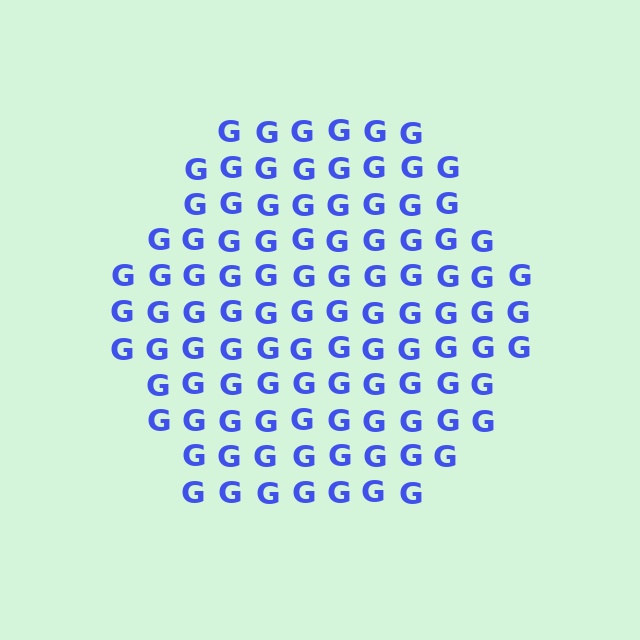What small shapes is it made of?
It is made of small letter G's.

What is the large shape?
The large shape is a hexagon.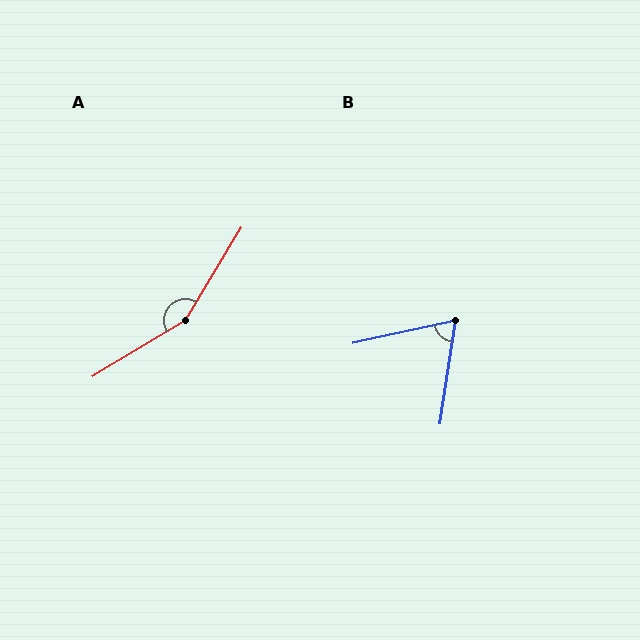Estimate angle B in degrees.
Approximately 69 degrees.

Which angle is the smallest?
B, at approximately 69 degrees.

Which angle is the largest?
A, at approximately 152 degrees.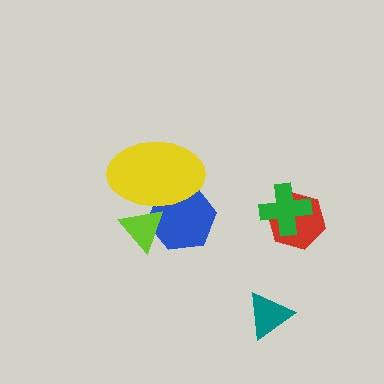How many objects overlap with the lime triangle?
2 objects overlap with the lime triangle.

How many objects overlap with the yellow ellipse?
2 objects overlap with the yellow ellipse.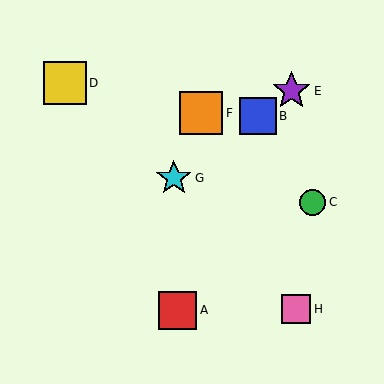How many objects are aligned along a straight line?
3 objects (B, E, G) are aligned along a straight line.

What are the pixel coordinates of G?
Object G is at (174, 178).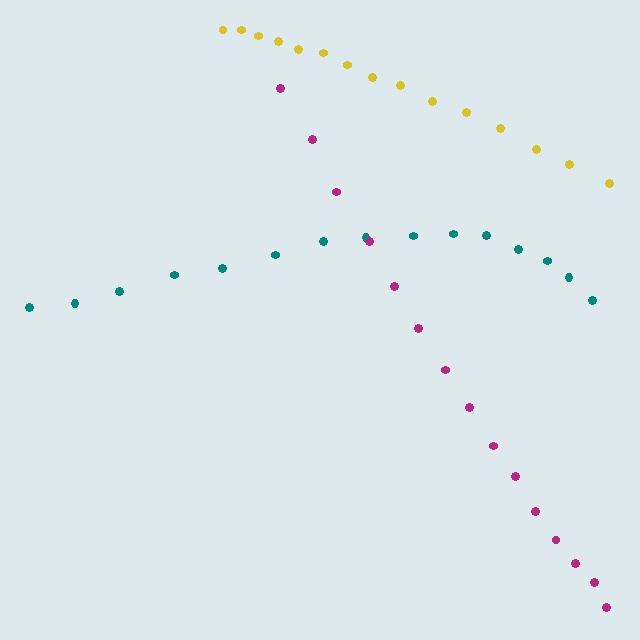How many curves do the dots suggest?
There are 3 distinct paths.